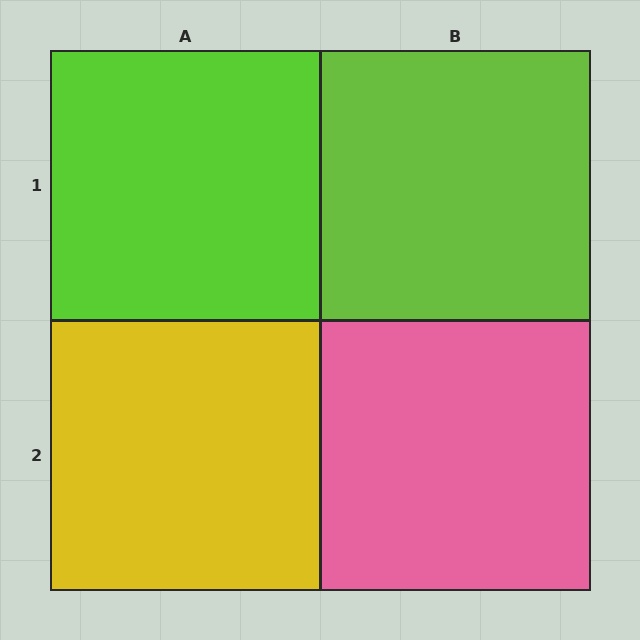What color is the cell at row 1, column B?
Lime.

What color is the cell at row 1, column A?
Lime.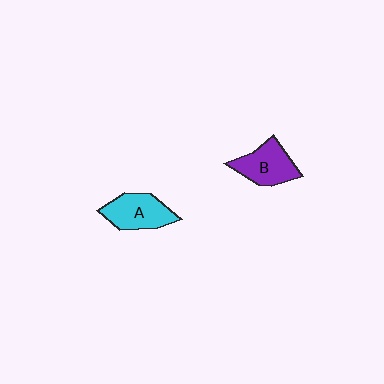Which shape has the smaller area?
Shape B (purple).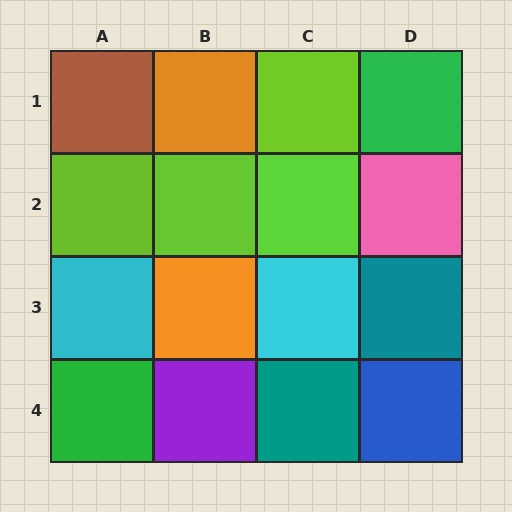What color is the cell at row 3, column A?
Cyan.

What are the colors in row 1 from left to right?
Brown, orange, lime, green.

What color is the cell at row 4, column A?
Green.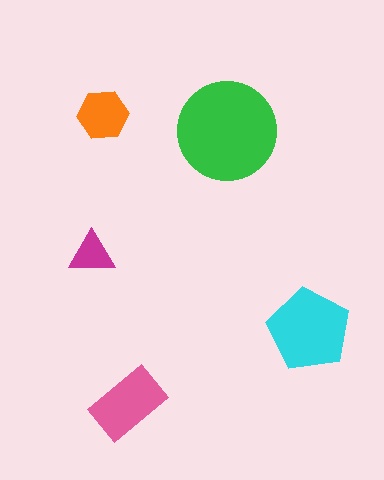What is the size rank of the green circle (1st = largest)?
1st.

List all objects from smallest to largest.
The magenta triangle, the orange hexagon, the pink rectangle, the cyan pentagon, the green circle.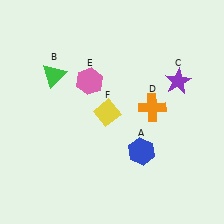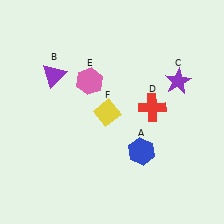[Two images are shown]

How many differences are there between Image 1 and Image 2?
There are 2 differences between the two images.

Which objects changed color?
B changed from green to purple. D changed from orange to red.